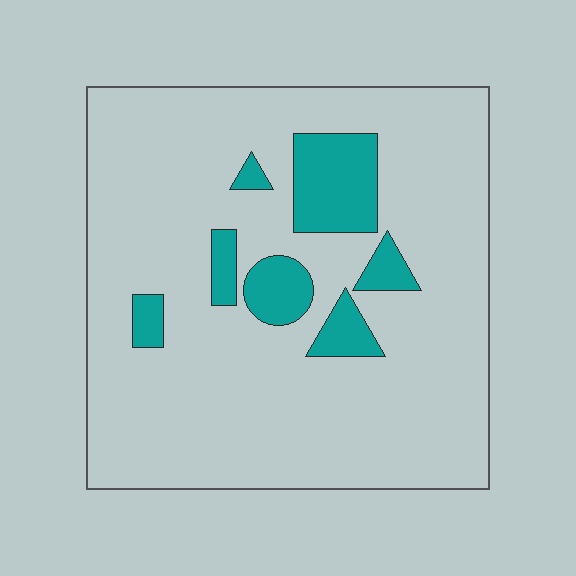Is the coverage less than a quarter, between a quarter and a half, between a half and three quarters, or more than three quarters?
Less than a quarter.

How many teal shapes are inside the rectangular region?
7.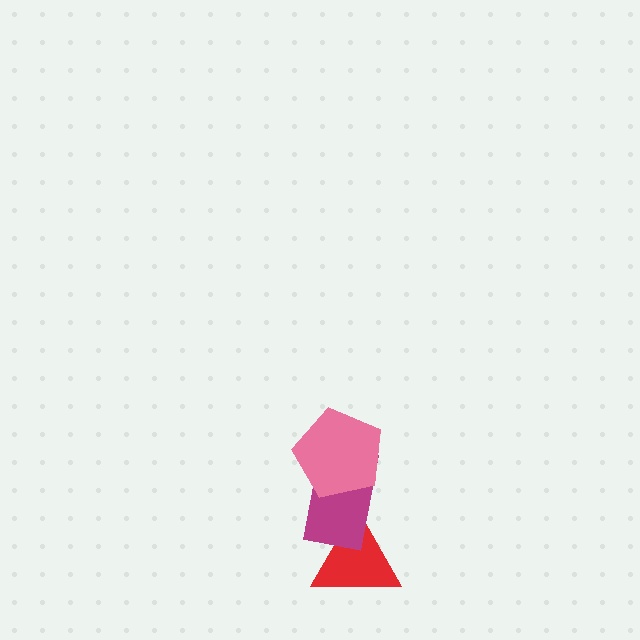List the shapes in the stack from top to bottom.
From top to bottom: the pink pentagon, the magenta rectangle, the red triangle.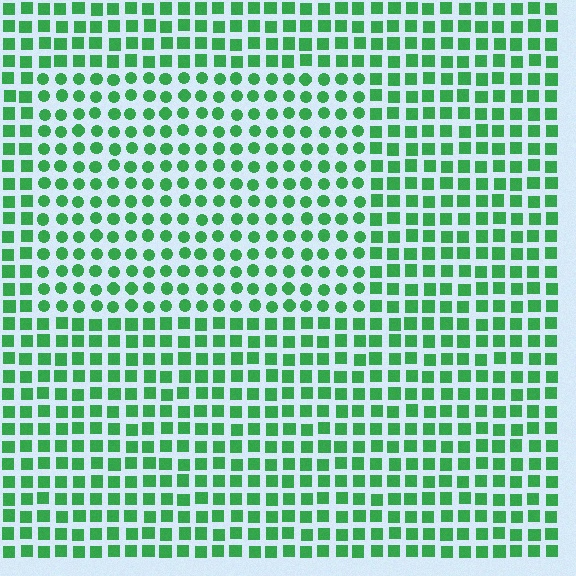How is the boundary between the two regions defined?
The boundary is defined by a change in element shape: circles inside vs. squares outside. All elements share the same color and spacing.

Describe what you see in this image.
The image is filled with small green elements arranged in a uniform grid. A rectangle-shaped region contains circles, while the surrounding area contains squares. The boundary is defined purely by the change in element shape.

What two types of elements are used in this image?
The image uses circles inside the rectangle region and squares outside it.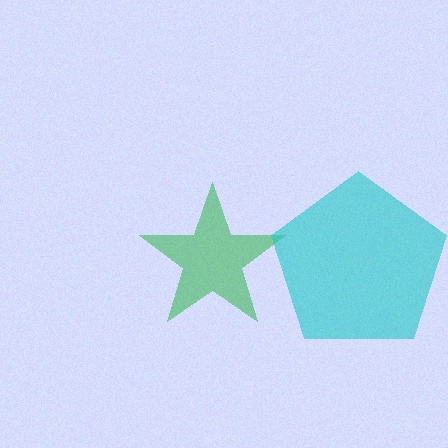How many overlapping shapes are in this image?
There are 2 overlapping shapes in the image.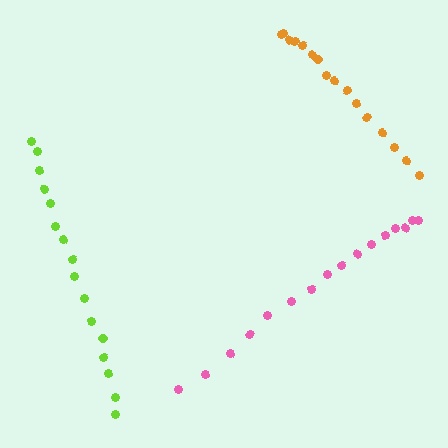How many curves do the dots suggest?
There are 3 distinct paths.